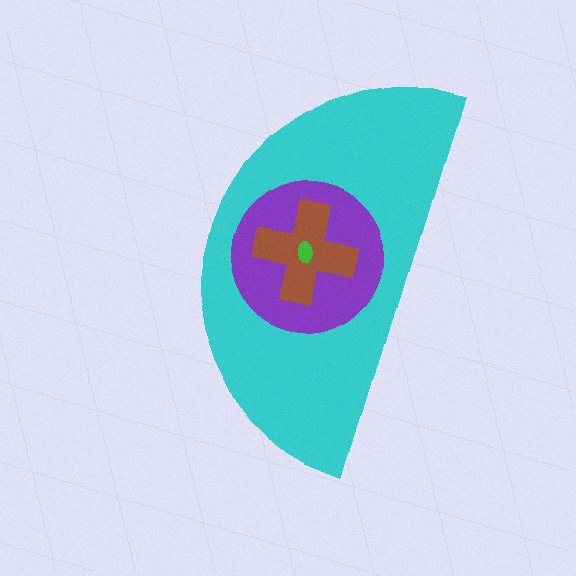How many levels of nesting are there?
4.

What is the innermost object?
The green ellipse.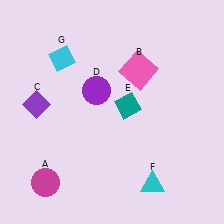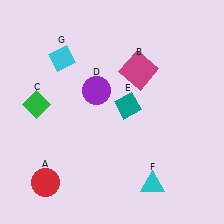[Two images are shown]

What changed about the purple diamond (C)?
In Image 1, C is purple. In Image 2, it changed to green.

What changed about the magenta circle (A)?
In Image 1, A is magenta. In Image 2, it changed to red.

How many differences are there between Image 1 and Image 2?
There are 3 differences between the two images.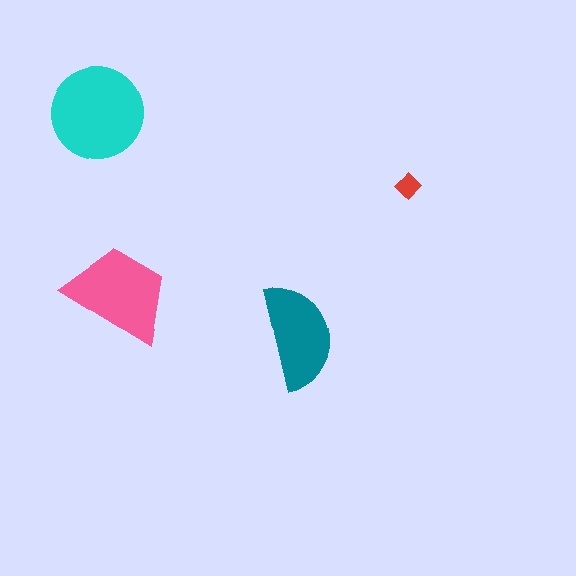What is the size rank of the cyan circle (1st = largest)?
1st.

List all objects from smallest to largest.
The red diamond, the teal semicircle, the pink trapezoid, the cyan circle.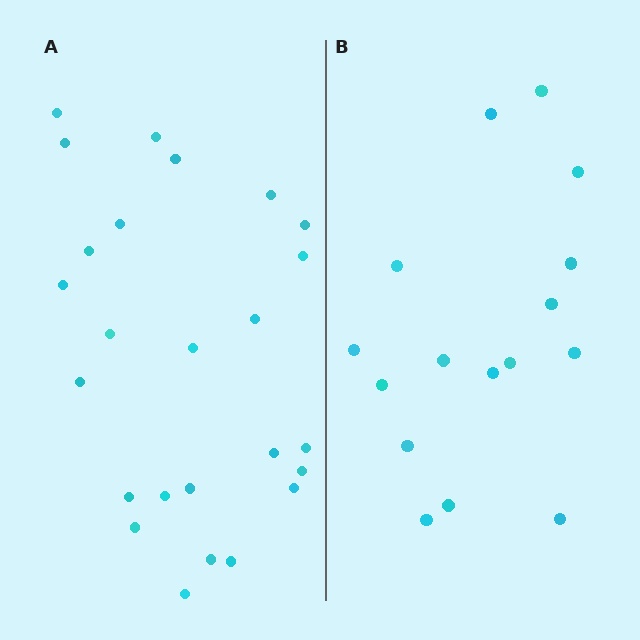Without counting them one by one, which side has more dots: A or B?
Region A (the left region) has more dots.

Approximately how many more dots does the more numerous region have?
Region A has roughly 8 or so more dots than region B.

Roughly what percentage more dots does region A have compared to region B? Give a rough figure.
About 55% more.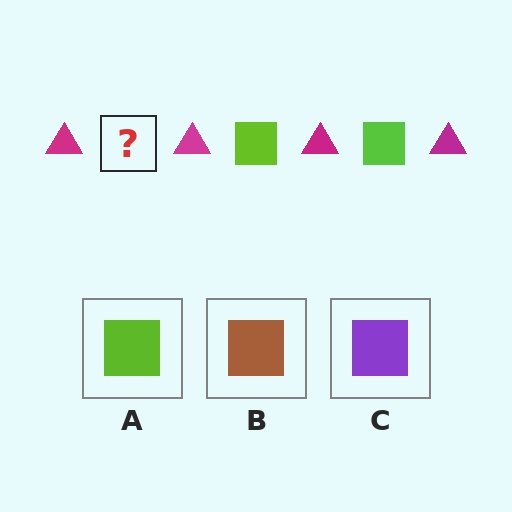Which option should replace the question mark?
Option A.